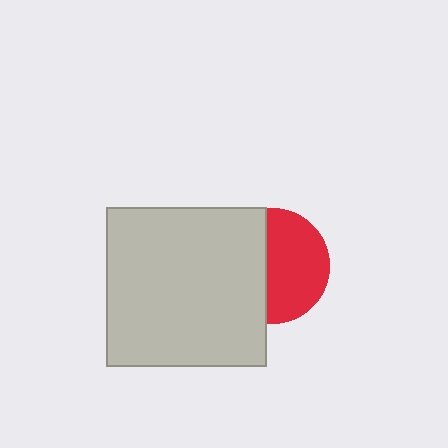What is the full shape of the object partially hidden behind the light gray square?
The partially hidden object is a red circle.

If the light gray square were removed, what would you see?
You would see the complete red circle.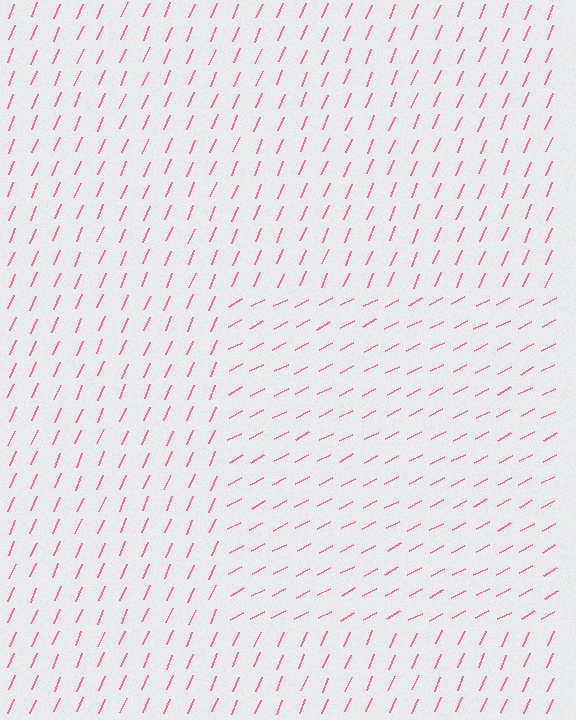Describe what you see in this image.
The image is filled with small pink line segments. A rectangle region in the image has lines oriented differently from the surrounding lines, creating a visible texture boundary.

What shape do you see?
I see a rectangle.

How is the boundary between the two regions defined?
The boundary is defined purely by a change in line orientation (approximately 39 degrees difference). All lines are the same color and thickness.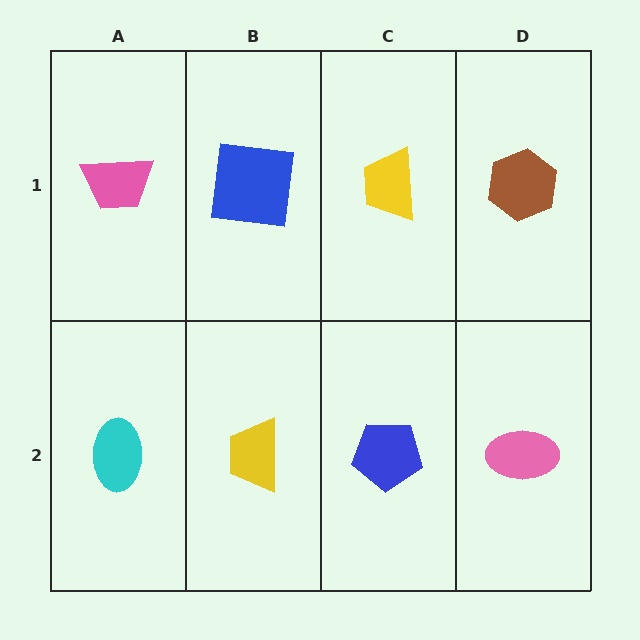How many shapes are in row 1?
4 shapes.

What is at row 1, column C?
A yellow trapezoid.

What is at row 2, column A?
A cyan ellipse.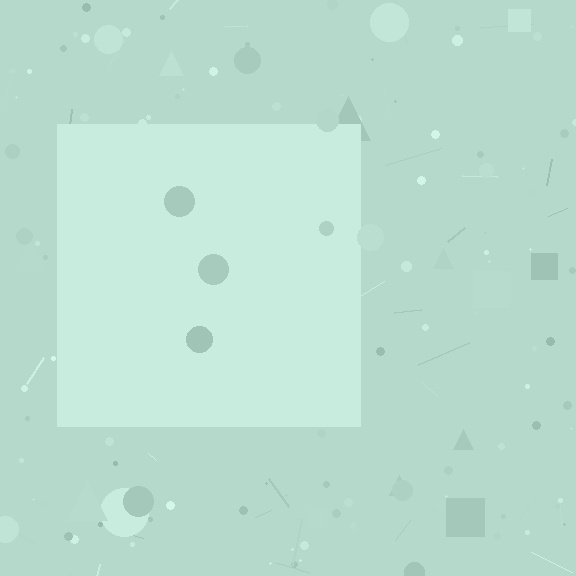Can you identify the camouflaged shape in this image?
The camouflaged shape is a square.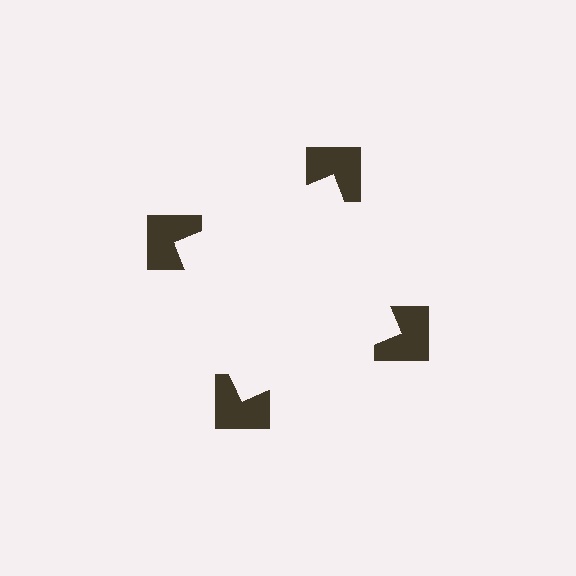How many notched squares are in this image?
There are 4 — one at each vertex of the illusory square.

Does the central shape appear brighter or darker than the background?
It typically appears slightly brighter than the background, even though no actual brightness change is drawn.